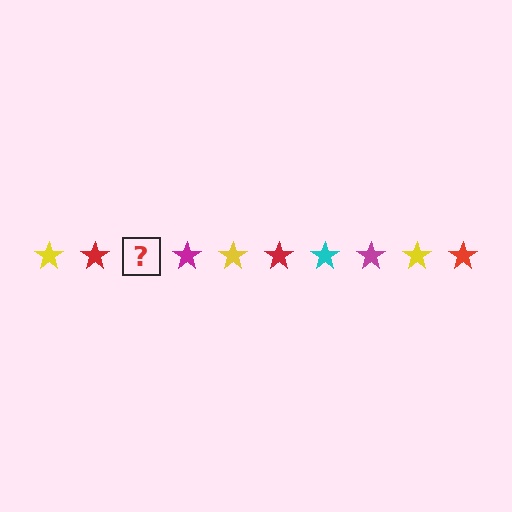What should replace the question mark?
The question mark should be replaced with a cyan star.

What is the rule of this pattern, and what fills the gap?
The rule is that the pattern cycles through yellow, red, cyan, magenta stars. The gap should be filled with a cyan star.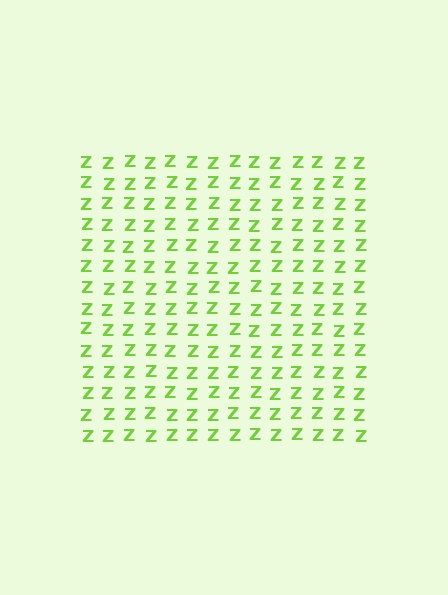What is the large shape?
The large shape is a square.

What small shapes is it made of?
It is made of small letter Z's.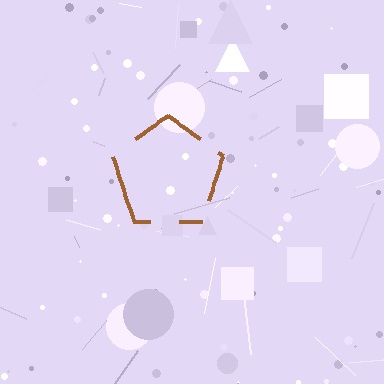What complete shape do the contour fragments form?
The contour fragments form a pentagon.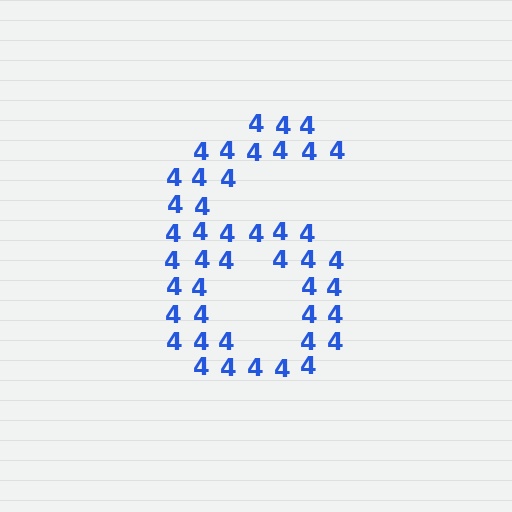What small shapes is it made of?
It is made of small digit 4's.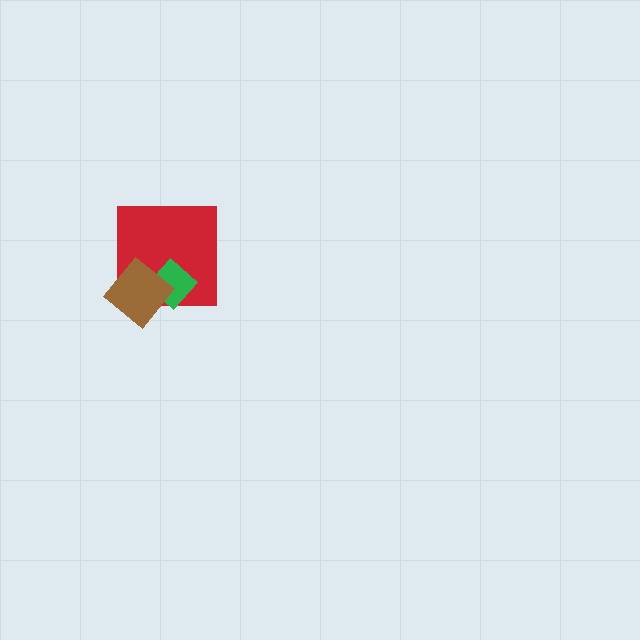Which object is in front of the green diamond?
The brown diamond is in front of the green diamond.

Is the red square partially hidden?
Yes, it is partially covered by another shape.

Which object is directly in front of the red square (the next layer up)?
The green diamond is directly in front of the red square.